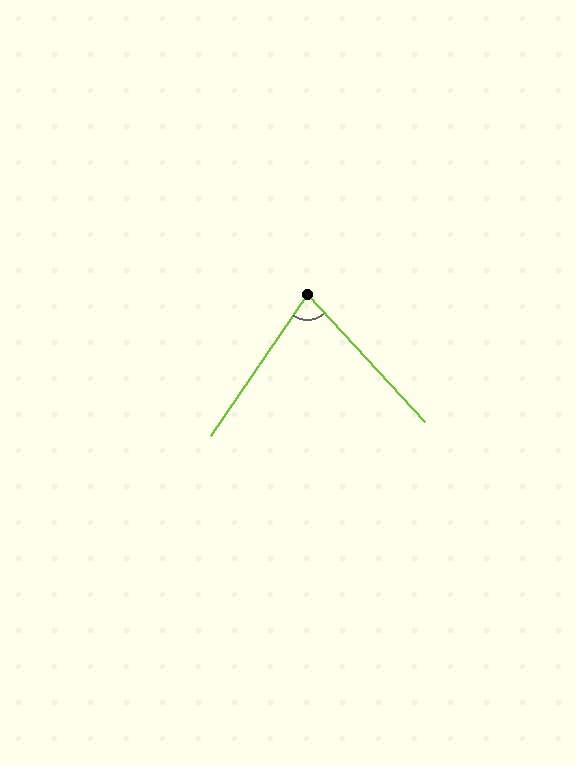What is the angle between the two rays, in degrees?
Approximately 77 degrees.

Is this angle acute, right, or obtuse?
It is acute.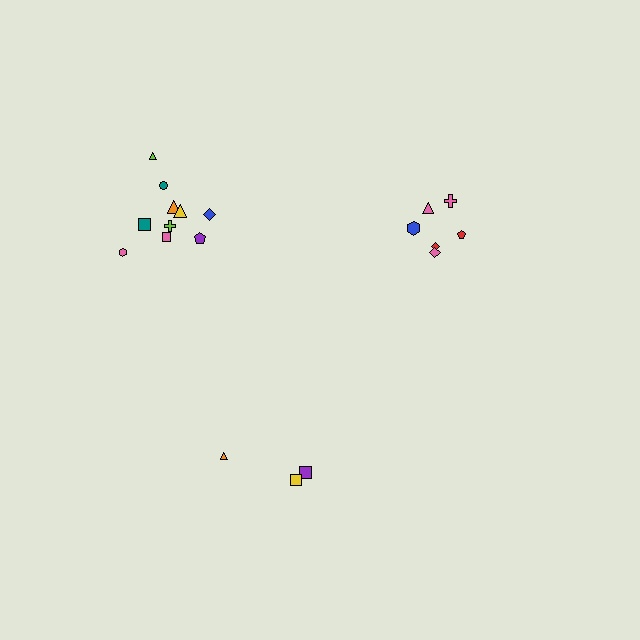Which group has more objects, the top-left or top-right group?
The top-left group.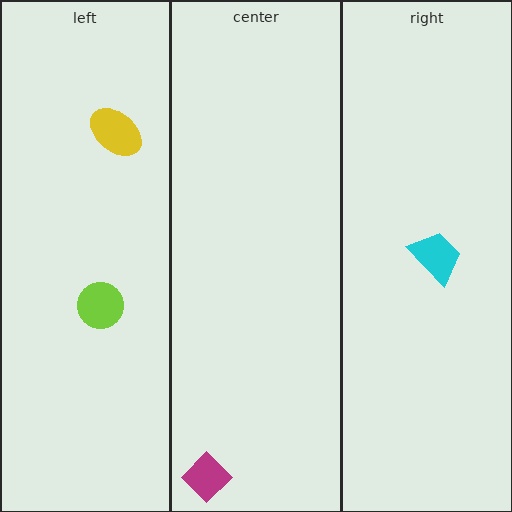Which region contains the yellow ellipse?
The left region.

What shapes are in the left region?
The yellow ellipse, the lime circle.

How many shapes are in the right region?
1.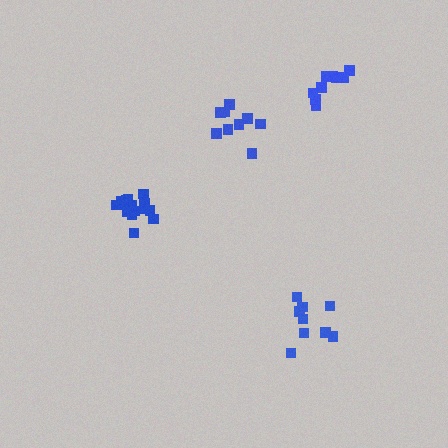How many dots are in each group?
Group 1: 9 dots, Group 2: 9 dots, Group 3: 14 dots, Group 4: 9 dots (41 total).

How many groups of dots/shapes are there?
There are 4 groups.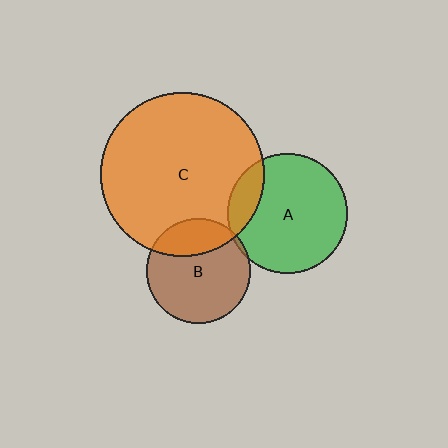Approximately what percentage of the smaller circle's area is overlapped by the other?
Approximately 15%.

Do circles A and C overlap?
Yes.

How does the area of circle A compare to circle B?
Approximately 1.3 times.